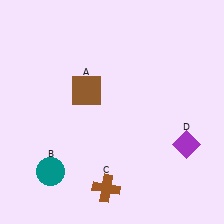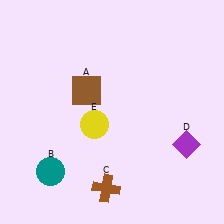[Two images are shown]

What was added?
A yellow circle (E) was added in Image 2.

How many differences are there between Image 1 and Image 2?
There is 1 difference between the two images.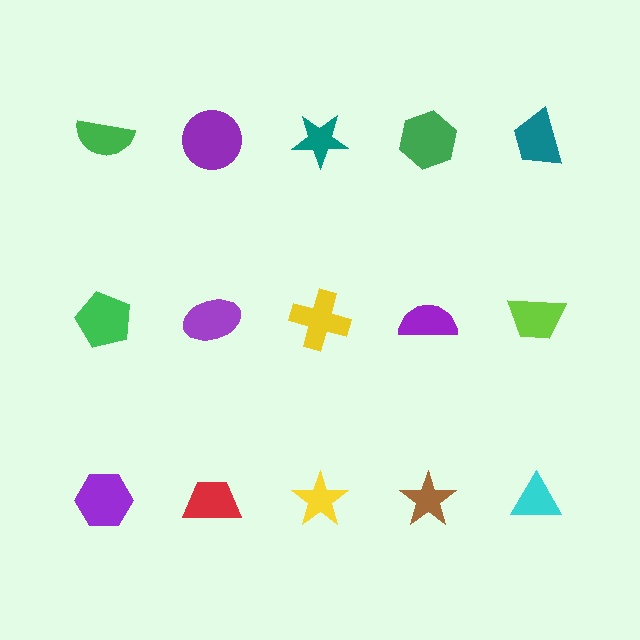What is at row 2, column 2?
A purple ellipse.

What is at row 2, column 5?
A lime trapezoid.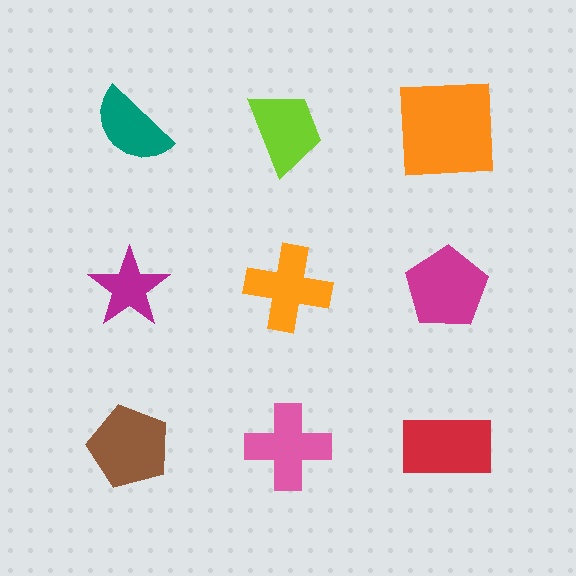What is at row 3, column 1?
A brown pentagon.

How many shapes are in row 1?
3 shapes.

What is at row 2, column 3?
A magenta pentagon.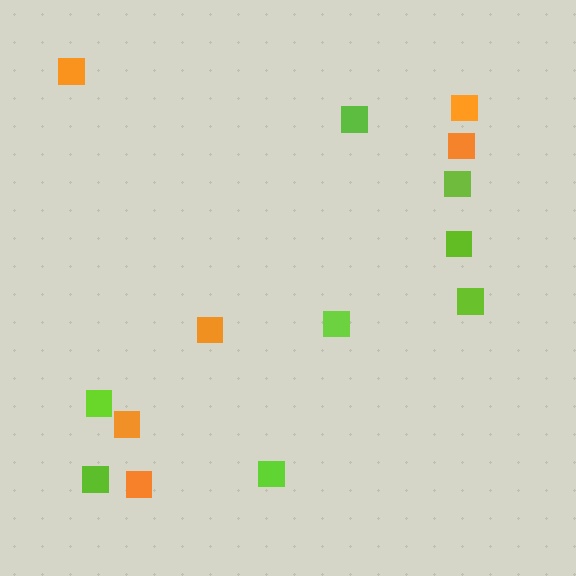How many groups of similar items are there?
There are 2 groups: one group of orange squares (6) and one group of lime squares (8).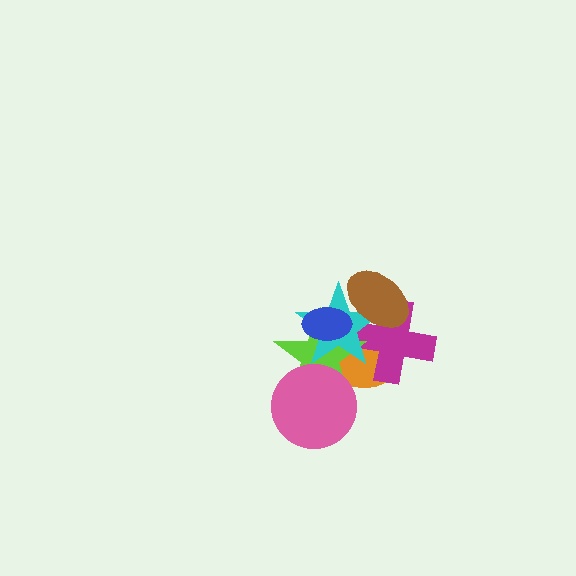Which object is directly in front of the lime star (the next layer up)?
The pink circle is directly in front of the lime star.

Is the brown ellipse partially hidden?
No, no other shape covers it.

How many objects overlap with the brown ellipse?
2 objects overlap with the brown ellipse.